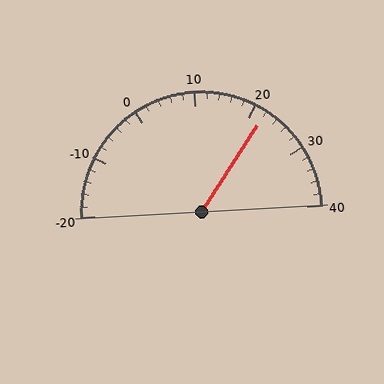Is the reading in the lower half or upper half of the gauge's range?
The reading is in the upper half of the range (-20 to 40).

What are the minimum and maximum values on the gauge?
The gauge ranges from -20 to 40.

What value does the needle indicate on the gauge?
The needle indicates approximately 22.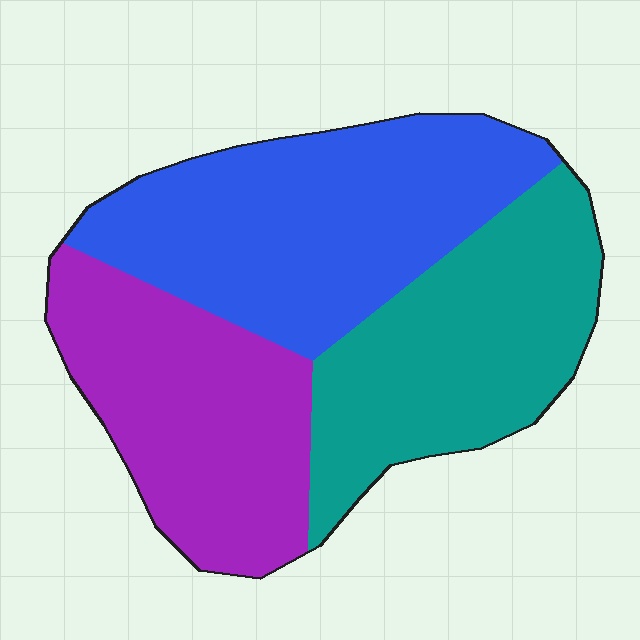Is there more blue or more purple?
Blue.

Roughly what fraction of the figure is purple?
Purple takes up about one third (1/3) of the figure.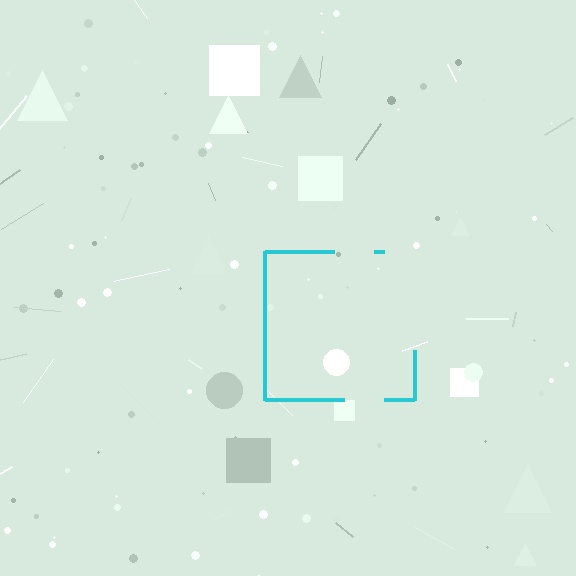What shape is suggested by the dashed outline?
The dashed outline suggests a square.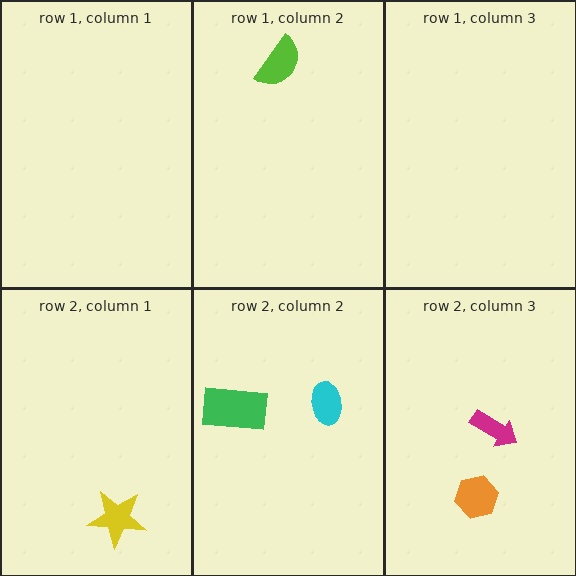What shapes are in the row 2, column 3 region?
The orange hexagon, the magenta arrow.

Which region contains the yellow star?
The row 2, column 1 region.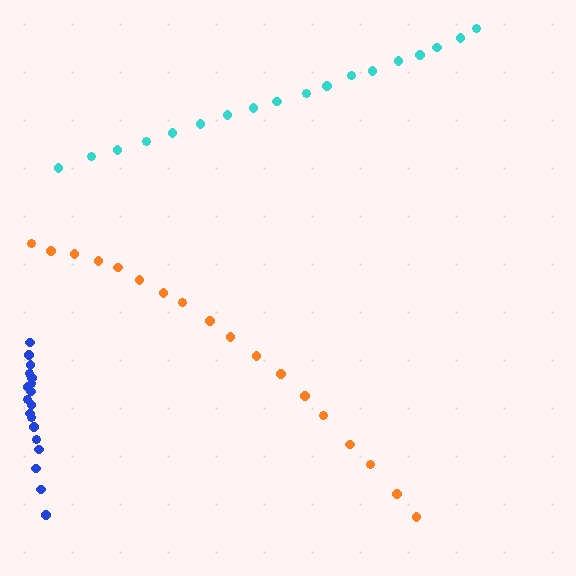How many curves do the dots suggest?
There are 3 distinct paths.